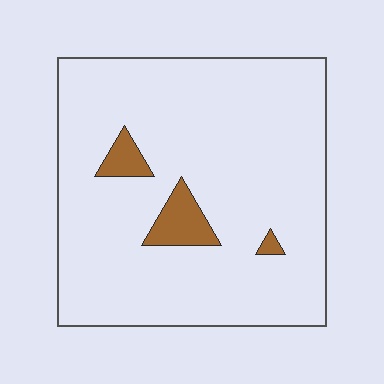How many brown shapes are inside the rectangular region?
3.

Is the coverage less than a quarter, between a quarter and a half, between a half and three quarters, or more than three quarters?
Less than a quarter.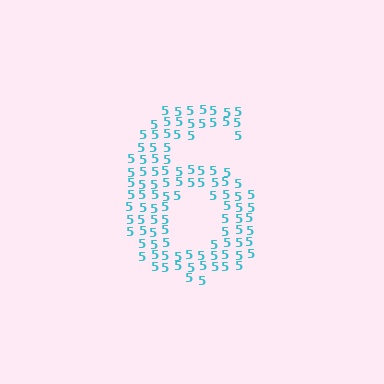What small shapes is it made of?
It is made of small digit 5's.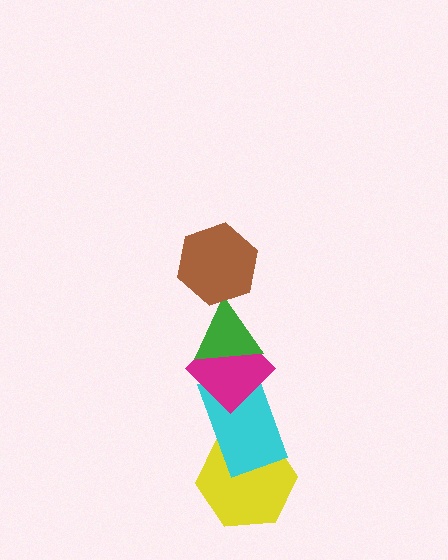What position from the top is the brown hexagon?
The brown hexagon is 1st from the top.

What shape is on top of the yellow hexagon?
The cyan rectangle is on top of the yellow hexagon.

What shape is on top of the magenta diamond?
The green triangle is on top of the magenta diamond.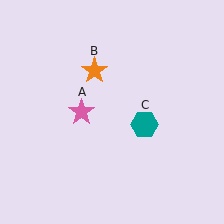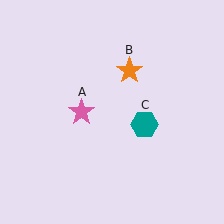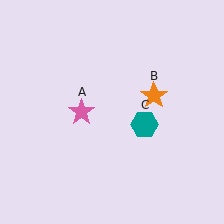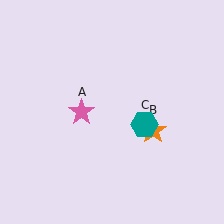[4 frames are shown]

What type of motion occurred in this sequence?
The orange star (object B) rotated clockwise around the center of the scene.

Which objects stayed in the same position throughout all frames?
Pink star (object A) and teal hexagon (object C) remained stationary.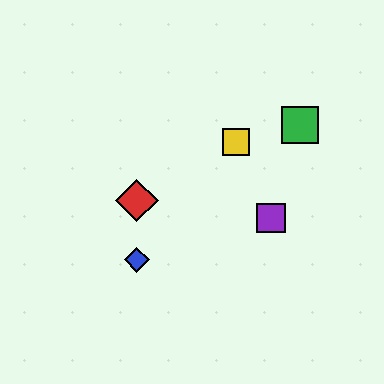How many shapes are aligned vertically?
2 shapes (the red diamond, the blue diamond) are aligned vertically.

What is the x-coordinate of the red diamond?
The red diamond is at x≈137.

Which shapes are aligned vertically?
The red diamond, the blue diamond are aligned vertically.